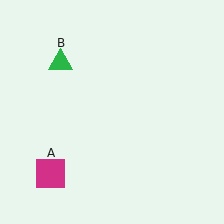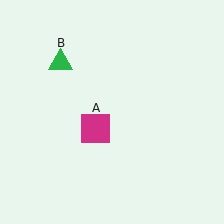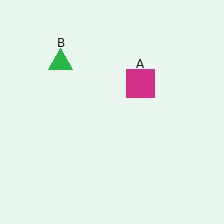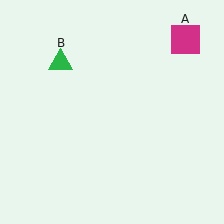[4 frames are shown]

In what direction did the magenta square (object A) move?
The magenta square (object A) moved up and to the right.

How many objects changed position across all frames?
1 object changed position: magenta square (object A).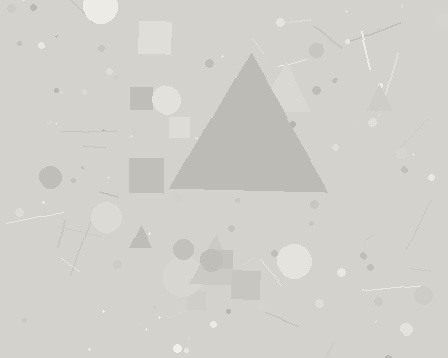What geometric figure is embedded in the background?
A triangle is embedded in the background.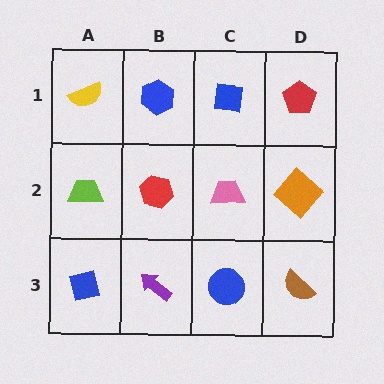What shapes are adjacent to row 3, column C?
A pink trapezoid (row 2, column C), a purple arrow (row 3, column B), a brown semicircle (row 3, column D).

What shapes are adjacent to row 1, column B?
A red hexagon (row 2, column B), a yellow semicircle (row 1, column A), a blue square (row 1, column C).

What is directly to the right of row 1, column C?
A red pentagon.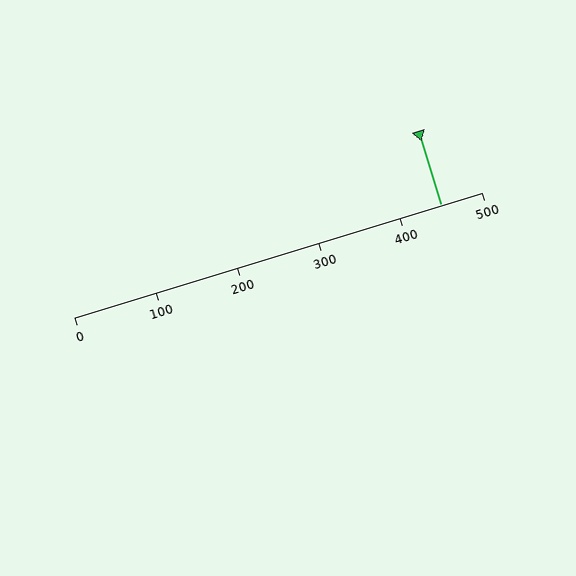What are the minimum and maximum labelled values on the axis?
The axis runs from 0 to 500.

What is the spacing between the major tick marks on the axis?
The major ticks are spaced 100 apart.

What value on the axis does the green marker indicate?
The marker indicates approximately 450.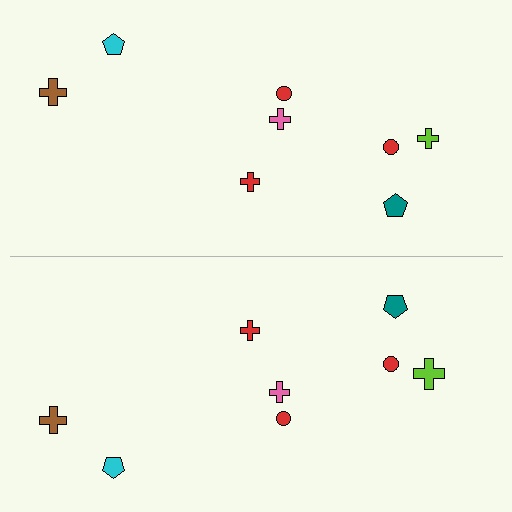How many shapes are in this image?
There are 16 shapes in this image.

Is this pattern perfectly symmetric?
No, the pattern is not perfectly symmetric. The lime cross on the bottom side has a different size than its mirror counterpart.